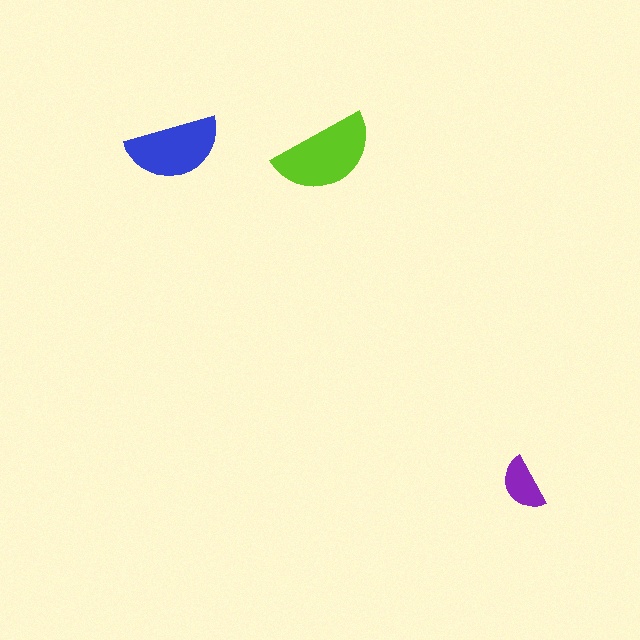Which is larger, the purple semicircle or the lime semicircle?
The lime one.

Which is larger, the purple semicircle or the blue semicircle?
The blue one.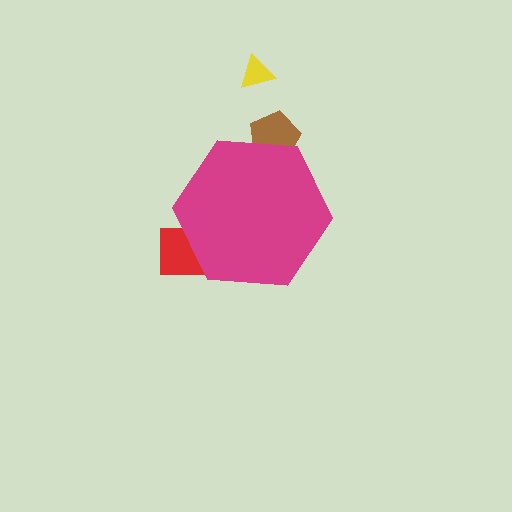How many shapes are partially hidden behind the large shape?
2 shapes are partially hidden.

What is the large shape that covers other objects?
A magenta hexagon.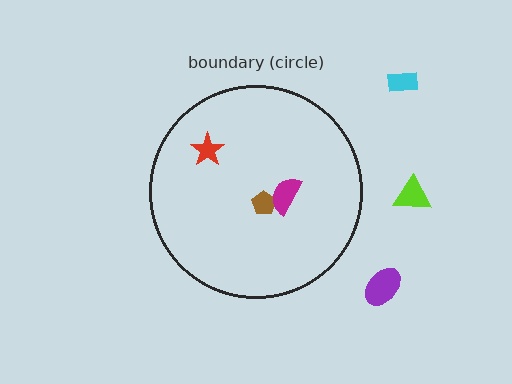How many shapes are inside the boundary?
3 inside, 3 outside.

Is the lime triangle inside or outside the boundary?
Outside.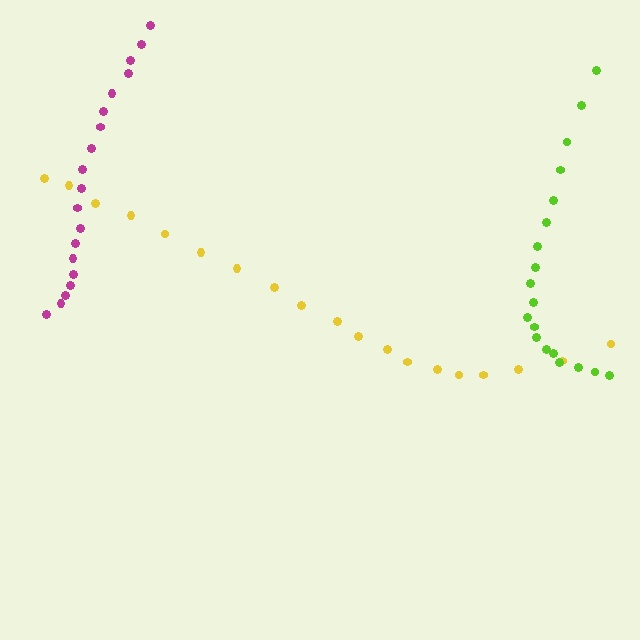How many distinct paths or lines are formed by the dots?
There are 3 distinct paths.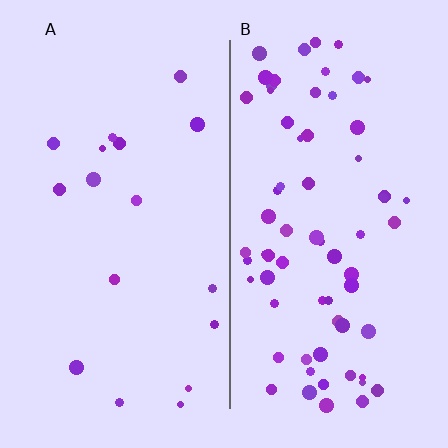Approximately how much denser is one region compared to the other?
Approximately 4.1× — region B over region A.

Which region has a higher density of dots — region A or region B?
B (the right).